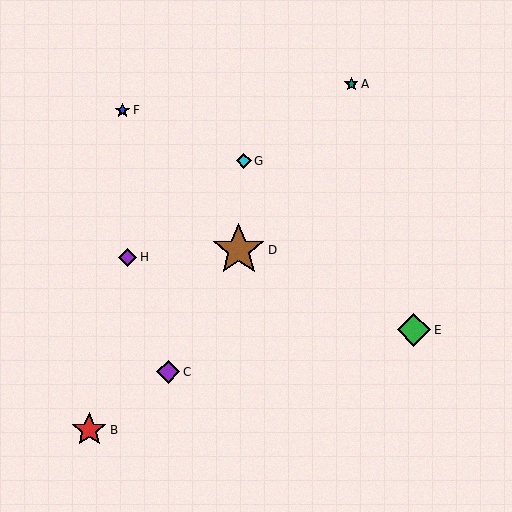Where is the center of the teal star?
The center of the teal star is at (351, 84).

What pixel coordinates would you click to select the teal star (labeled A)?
Click at (351, 84) to select the teal star A.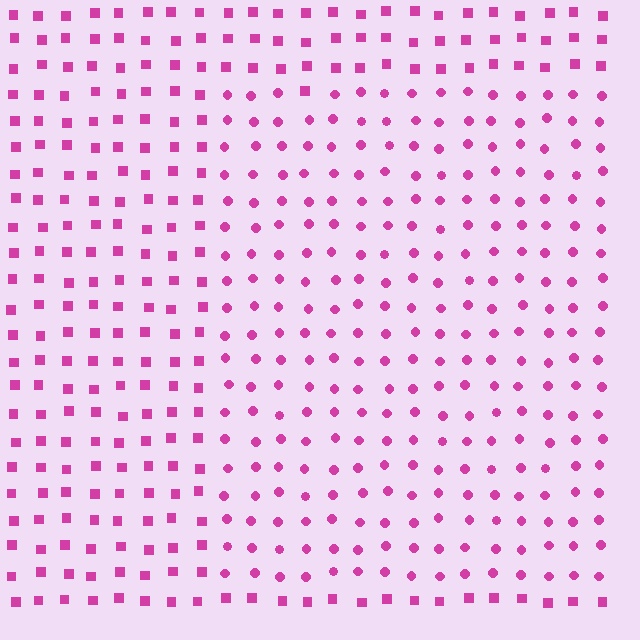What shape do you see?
I see a rectangle.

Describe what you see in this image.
The image is filled with small magenta elements arranged in a uniform grid. A rectangle-shaped region contains circles, while the surrounding area contains squares. The boundary is defined purely by the change in element shape.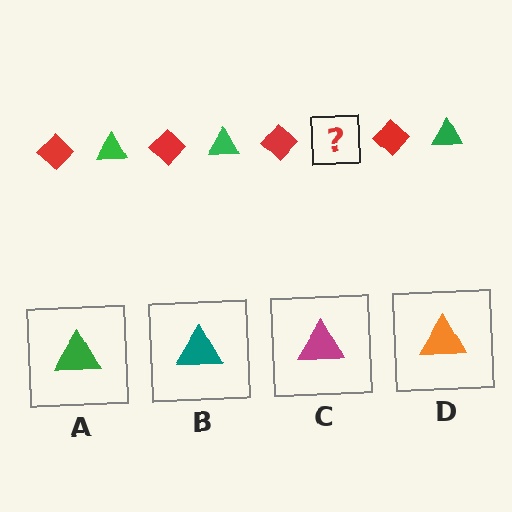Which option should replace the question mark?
Option A.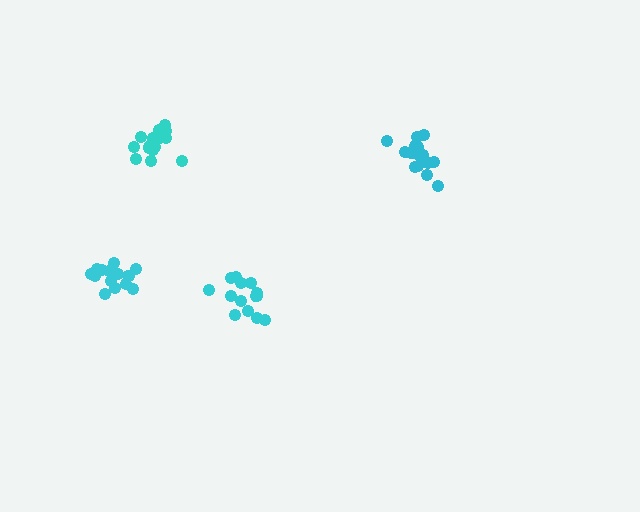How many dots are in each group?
Group 1: 14 dots, Group 2: 16 dots, Group 3: 15 dots, Group 4: 17 dots (62 total).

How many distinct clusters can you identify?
There are 4 distinct clusters.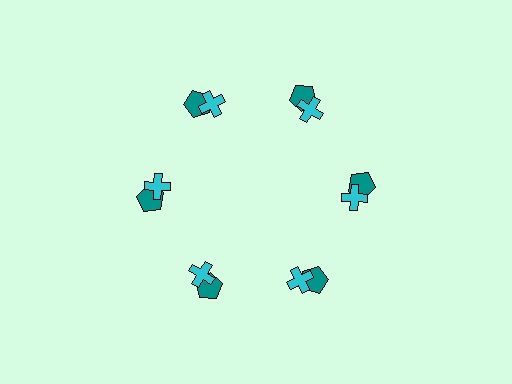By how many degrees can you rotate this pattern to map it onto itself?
The pattern maps onto itself every 60 degrees of rotation.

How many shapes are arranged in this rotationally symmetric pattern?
There are 12 shapes, arranged in 6 groups of 2.